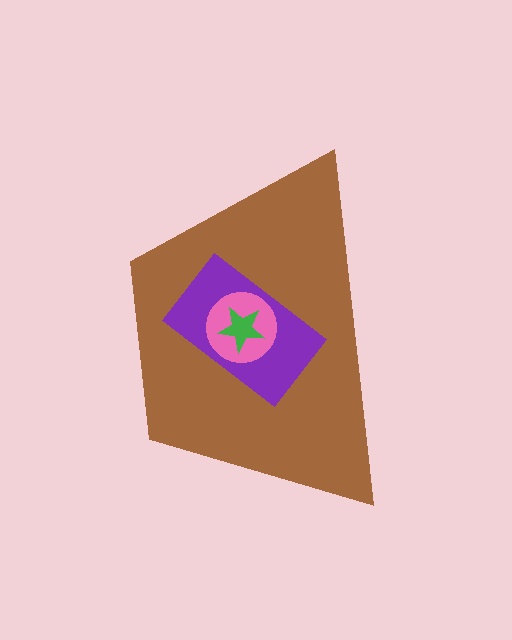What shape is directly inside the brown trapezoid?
The purple rectangle.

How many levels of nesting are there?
4.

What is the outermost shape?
The brown trapezoid.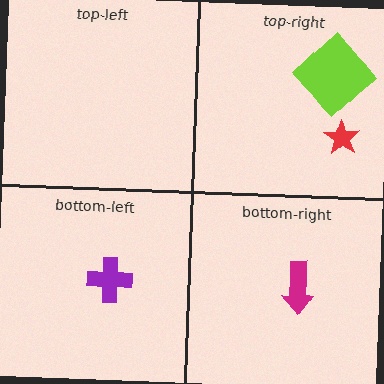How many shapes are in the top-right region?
2.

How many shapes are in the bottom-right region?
1.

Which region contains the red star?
The top-right region.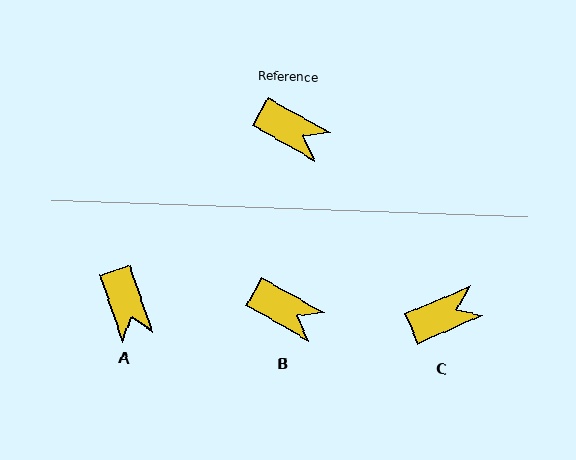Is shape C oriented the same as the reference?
No, it is off by about 53 degrees.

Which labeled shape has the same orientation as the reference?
B.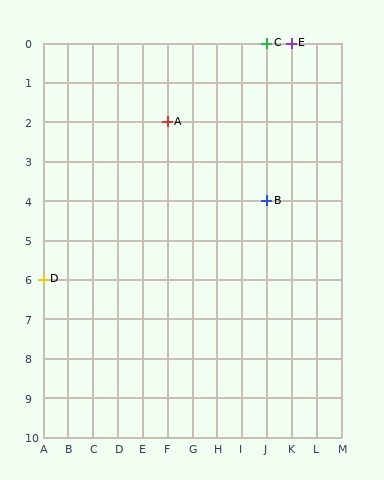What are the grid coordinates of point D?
Point D is at grid coordinates (A, 6).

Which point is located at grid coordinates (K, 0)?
Point E is at (K, 0).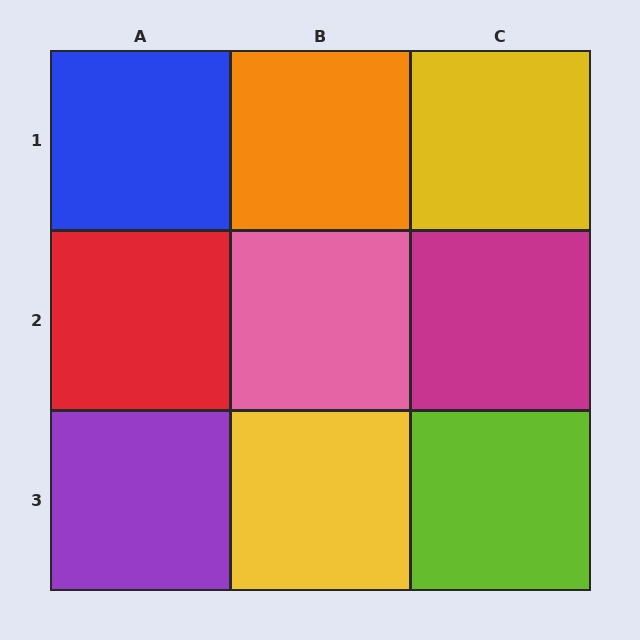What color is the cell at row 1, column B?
Orange.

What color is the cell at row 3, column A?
Purple.